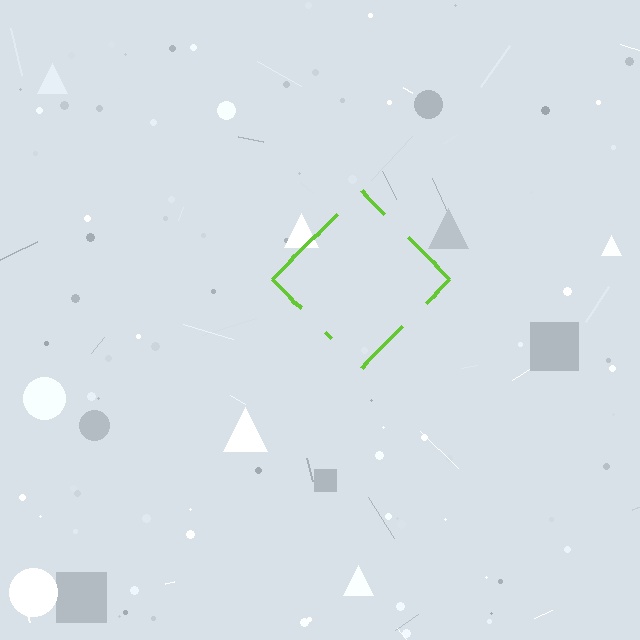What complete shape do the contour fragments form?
The contour fragments form a diamond.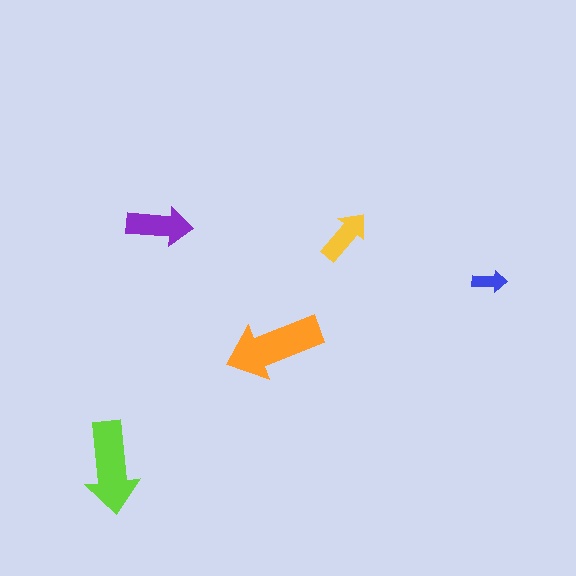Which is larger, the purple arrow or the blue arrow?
The purple one.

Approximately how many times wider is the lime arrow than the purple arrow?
About 1.5 times wider.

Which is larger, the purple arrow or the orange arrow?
The orange one.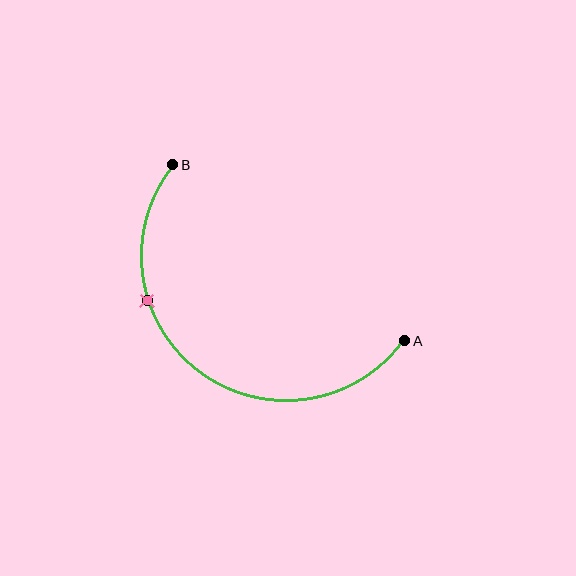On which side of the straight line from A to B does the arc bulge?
The arc bulges below and to the left of the straight line connecting A and B.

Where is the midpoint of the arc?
The arc midpoint is the point on the curve farthest from the straight line joining A and B. It sits below and to the left of that line.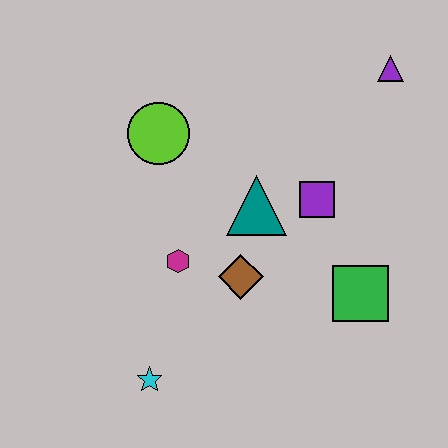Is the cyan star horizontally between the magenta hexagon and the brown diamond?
No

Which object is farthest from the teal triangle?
The cyan star is farthest from the teal triangle.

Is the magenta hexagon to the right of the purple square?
No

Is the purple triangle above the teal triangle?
Yes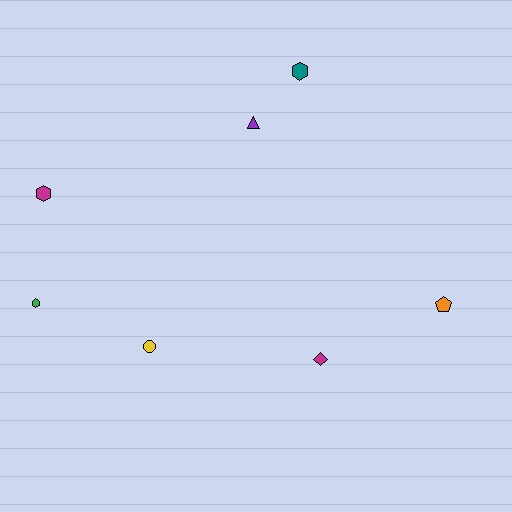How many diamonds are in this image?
There is 1 diamond.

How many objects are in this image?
There are 7 objects.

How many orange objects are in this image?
There is 1 orange object.